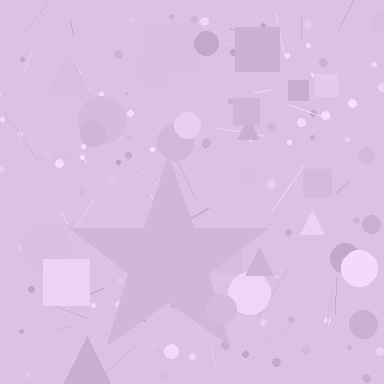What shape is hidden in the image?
A star is hidden in the image.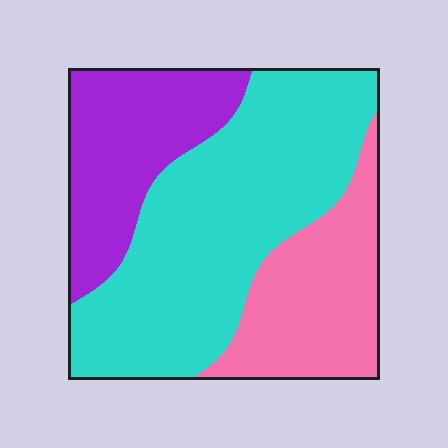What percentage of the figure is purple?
Purple takes up about one quarter (1/4) of the figure.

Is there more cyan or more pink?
Cyan.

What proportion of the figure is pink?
Pink takes up about one quarter (1/4) of the figure.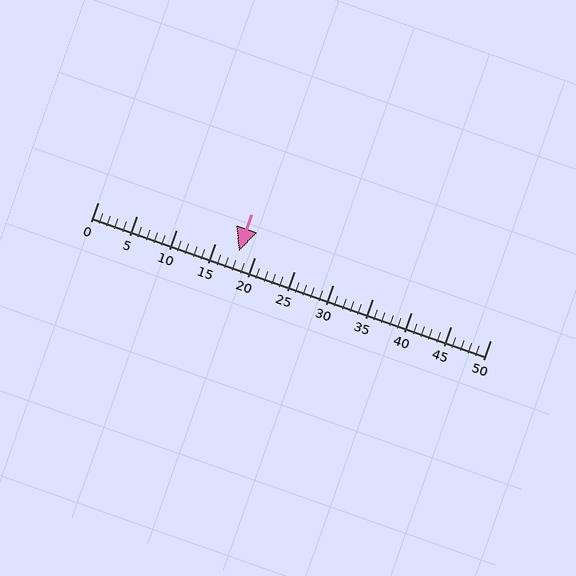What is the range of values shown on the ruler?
The ruler shows values from 0 to 50.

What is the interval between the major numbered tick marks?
The major tick marks are spaced 5 units apart.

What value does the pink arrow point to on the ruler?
The pink arrow points to approximately 18.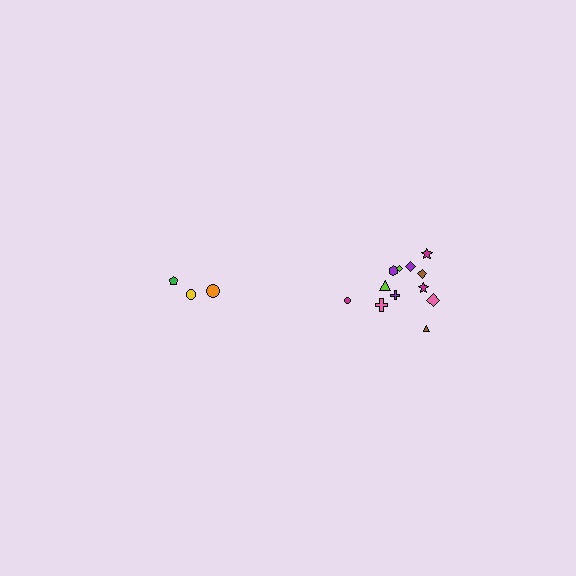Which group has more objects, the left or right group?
The right group.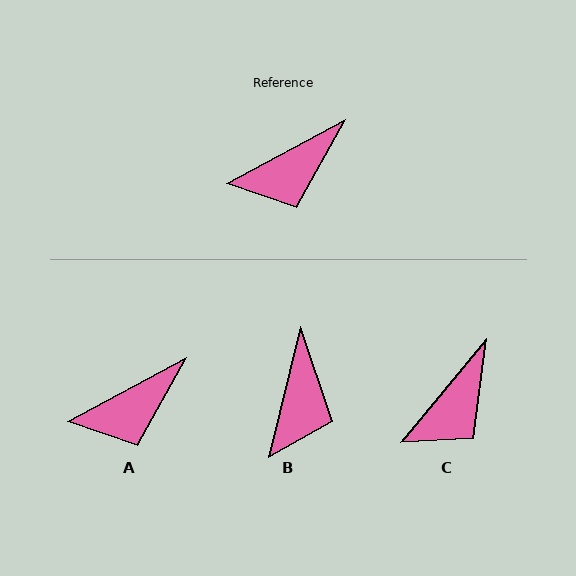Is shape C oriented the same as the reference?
No, it is off by about 22 degrees.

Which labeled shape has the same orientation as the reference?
A.